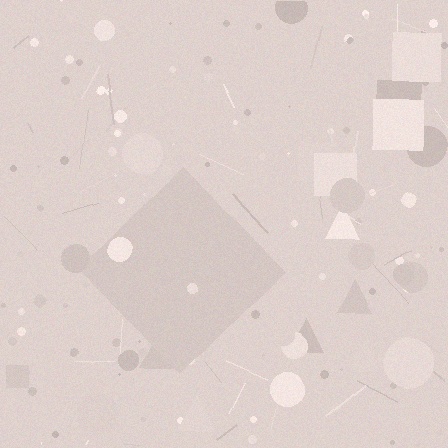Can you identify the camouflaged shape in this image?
The camouflaged shape is a diamond.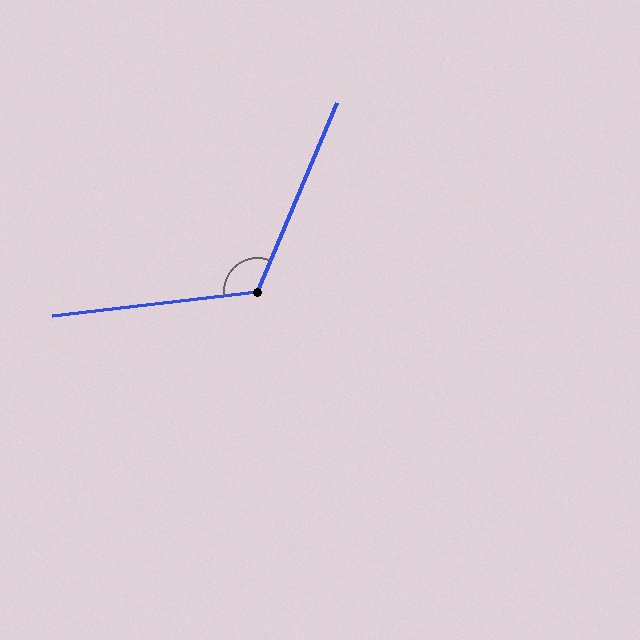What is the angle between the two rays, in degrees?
Approximately 120 degrees.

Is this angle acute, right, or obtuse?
It is obtuse.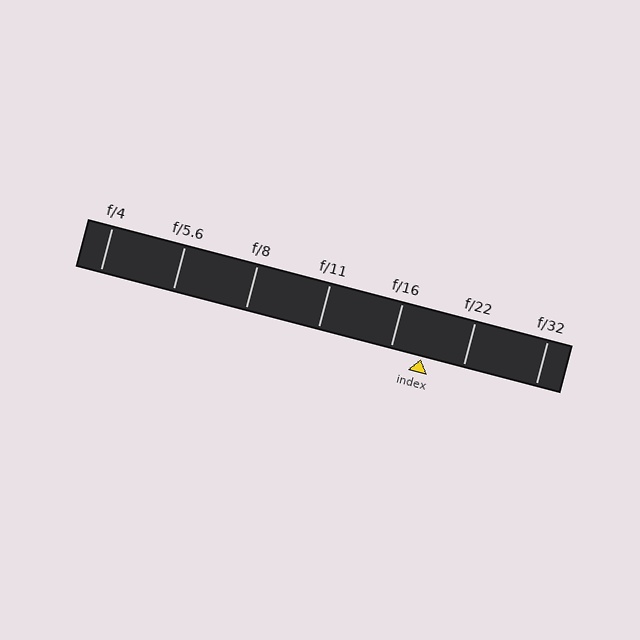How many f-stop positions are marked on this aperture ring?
There are 7 f-stop positions marked.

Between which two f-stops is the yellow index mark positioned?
The index mark is between f/16 and f/22.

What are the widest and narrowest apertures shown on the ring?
The widest aperture shown is f/4 and the narrowest is f/32.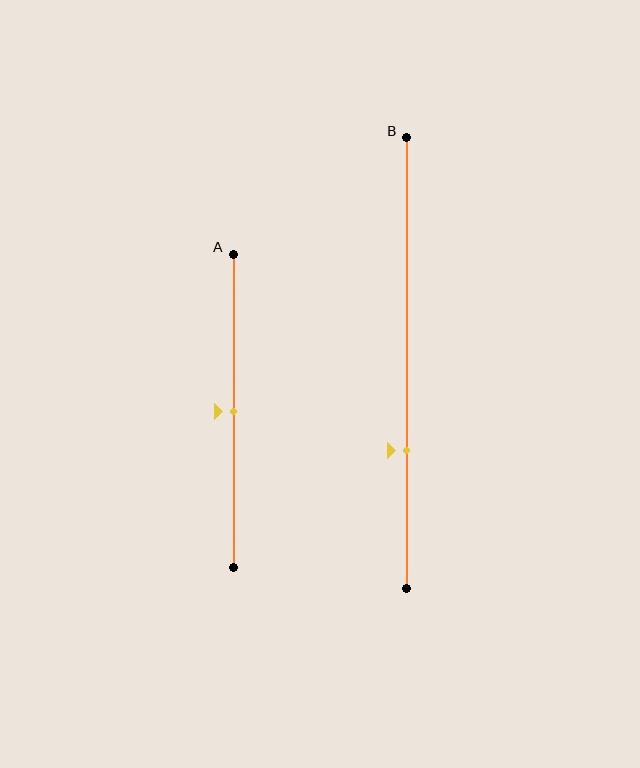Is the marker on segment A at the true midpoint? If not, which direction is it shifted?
Yes, the marker on segment A is at the true midpoint.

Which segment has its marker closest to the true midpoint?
Segment A has its marker closest to the true midpoint.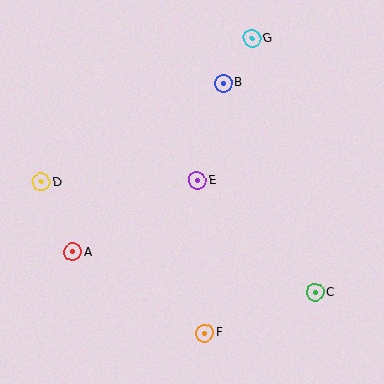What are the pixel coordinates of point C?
Point C is at (315, 292).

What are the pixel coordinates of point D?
Point D is at (41, 182).